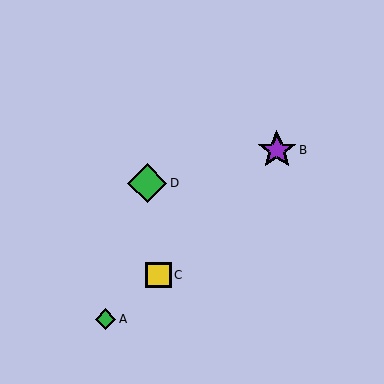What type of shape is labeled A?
Shape A is a green diamond.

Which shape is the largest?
The green diamond (labeled D) is the largest.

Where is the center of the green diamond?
The center of the green diamond is at (105, 319).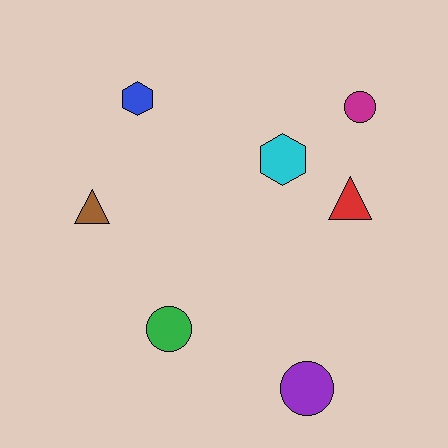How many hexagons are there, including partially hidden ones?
There are 2 hexagons.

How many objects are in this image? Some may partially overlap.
There are 7 objects.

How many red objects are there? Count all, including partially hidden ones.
There is 1 red object.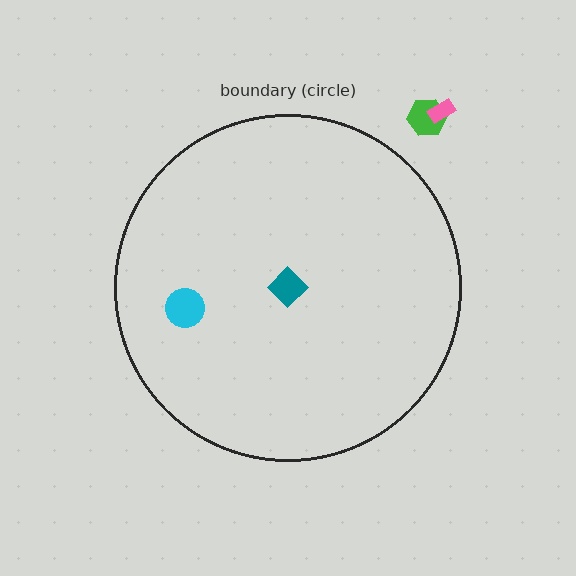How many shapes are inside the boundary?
2 inside, 2 outside.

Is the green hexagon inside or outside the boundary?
Outside.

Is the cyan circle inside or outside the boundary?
Inside.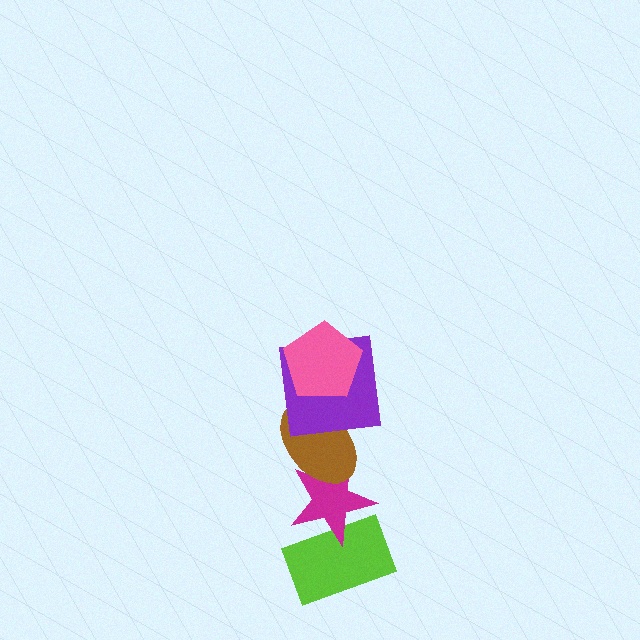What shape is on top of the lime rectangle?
The magenta star is on top of the lime rectangle.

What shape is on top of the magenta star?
The brown ellipse is on top of the magenta star.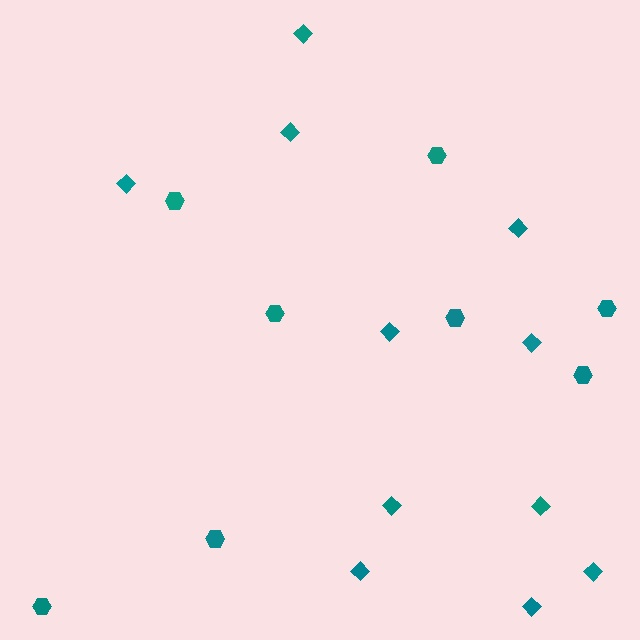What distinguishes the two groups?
There are 2 groups: one group of diamonds (11) and one group of hexagons (8).